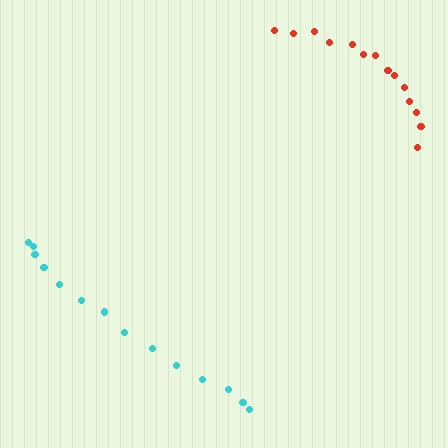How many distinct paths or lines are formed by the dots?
There are 2 distinct paths.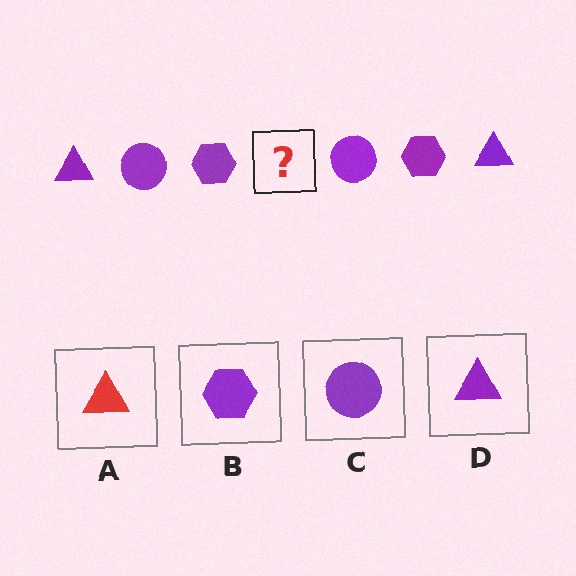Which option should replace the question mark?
Option D.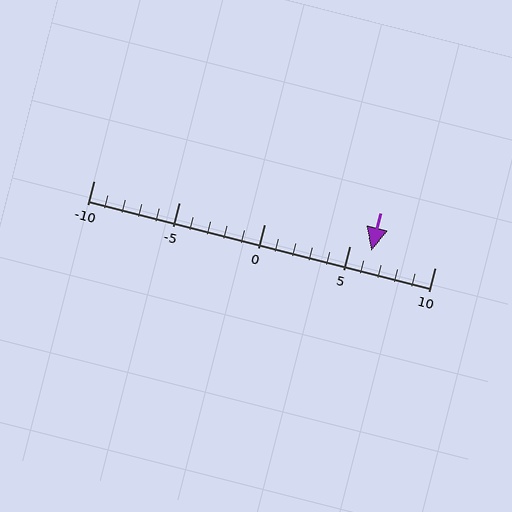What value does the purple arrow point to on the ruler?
The purple arrow points to approximately 6.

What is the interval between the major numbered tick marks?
The major tick marks are spaced 5 units apart.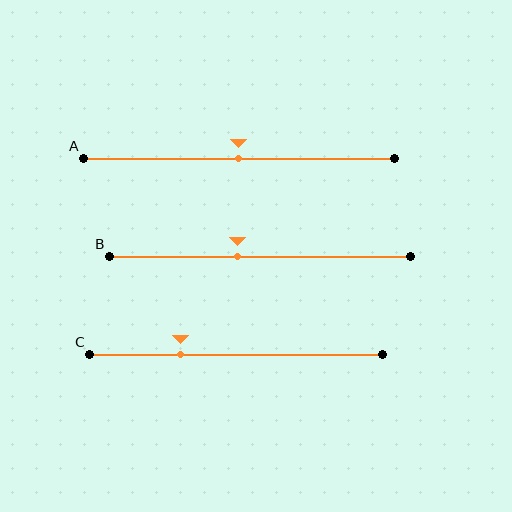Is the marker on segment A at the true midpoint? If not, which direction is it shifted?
Yes, the marker on segment A is at the true midpoint.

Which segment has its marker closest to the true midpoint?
Segment A has its marker closest to the true midpoint.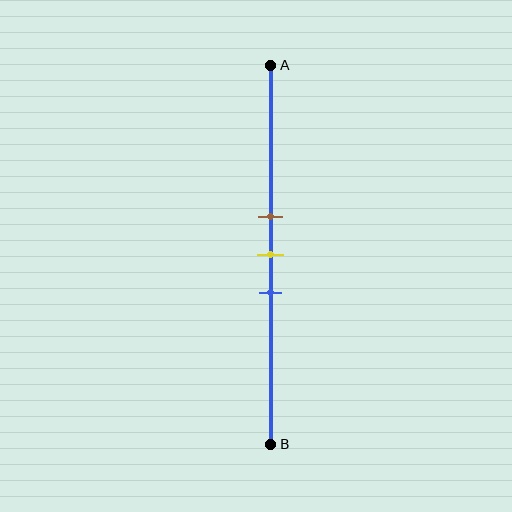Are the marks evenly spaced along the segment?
Yes, the marks are approximately evenly spaced.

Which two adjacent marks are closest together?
The brown and yellow marks are the closest adjacent pair.